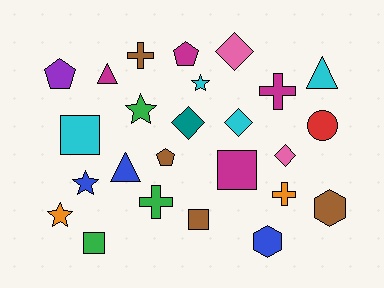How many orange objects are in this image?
There are 2 orange objects.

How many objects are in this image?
There are 25 objects.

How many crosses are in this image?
There are 4 crosses.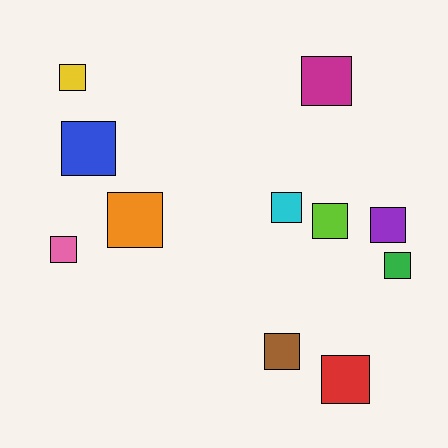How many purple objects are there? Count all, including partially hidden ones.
There is 1 purple object.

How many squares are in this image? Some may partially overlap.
There are 11 squares.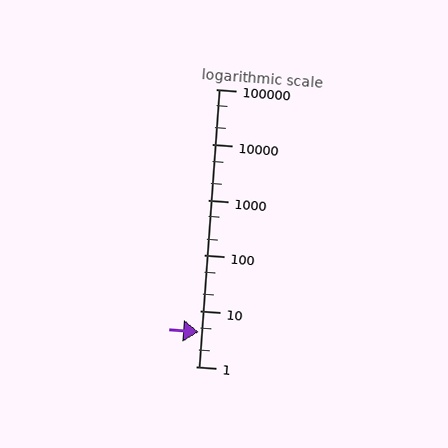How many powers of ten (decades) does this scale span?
The scale spans 5 decades, from 1 to 100000.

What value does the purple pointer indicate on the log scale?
The pointer indicates approximately 4.2.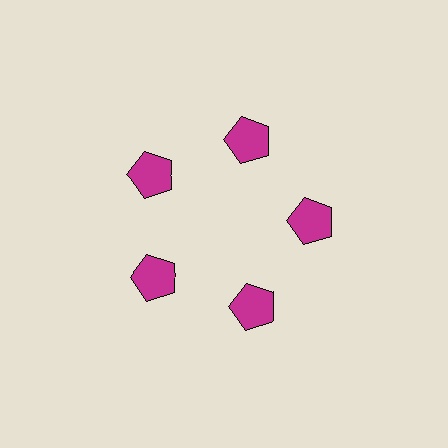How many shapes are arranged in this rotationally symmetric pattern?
There are 5 shapes, arranged in 5 groups of 1.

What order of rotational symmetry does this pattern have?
This pattern has 5-fold rotational symmetry.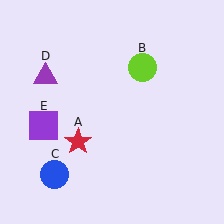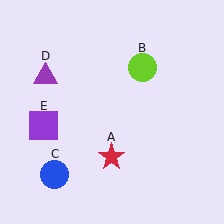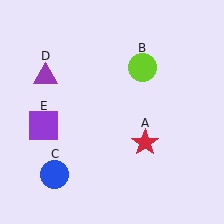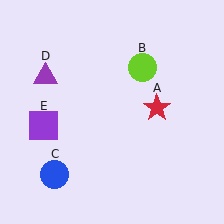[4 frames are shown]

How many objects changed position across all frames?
1 object changed position: red star (object A).